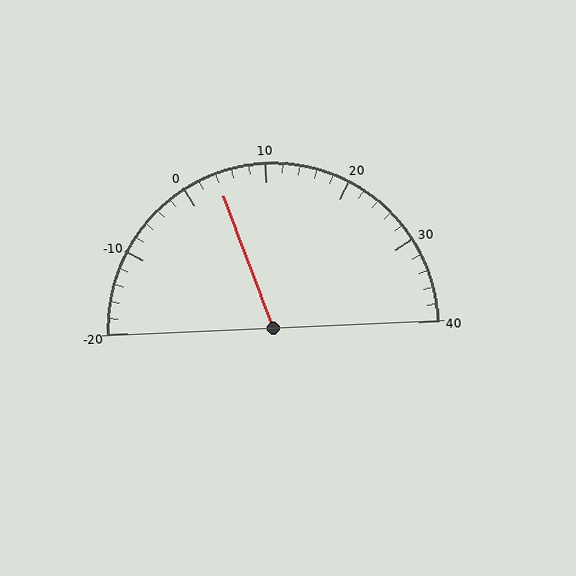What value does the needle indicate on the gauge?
The needle indicates approximately 4.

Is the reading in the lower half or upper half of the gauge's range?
The reading is in the lower half of the range (-20 to 40).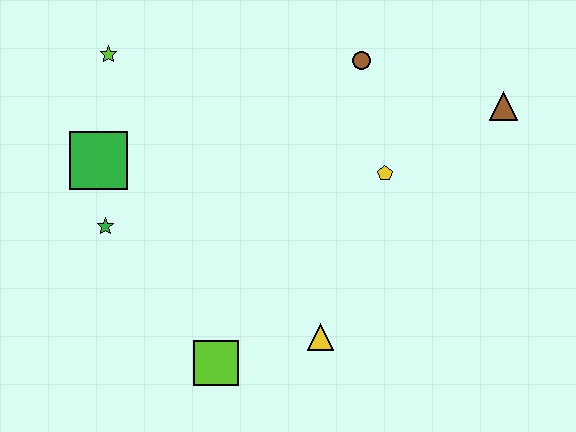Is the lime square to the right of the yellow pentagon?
No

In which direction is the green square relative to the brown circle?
The green square is to the left of the brown circle.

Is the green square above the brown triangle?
No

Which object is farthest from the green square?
The brown triangle is farthest from the green square.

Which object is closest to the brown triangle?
The yellow pentagon is closest to the brown triangle.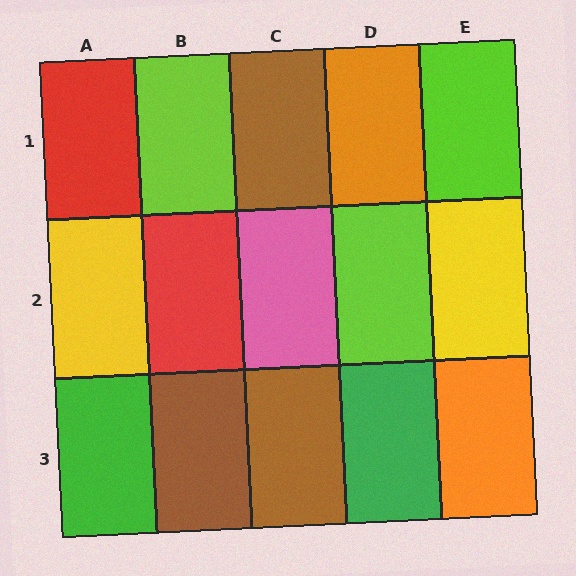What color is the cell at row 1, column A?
Red.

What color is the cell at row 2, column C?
Pink.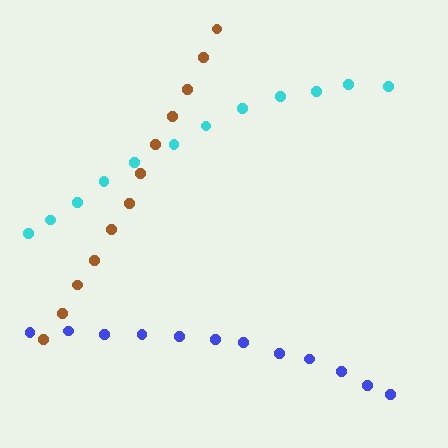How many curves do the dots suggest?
There are 3 distinct paths.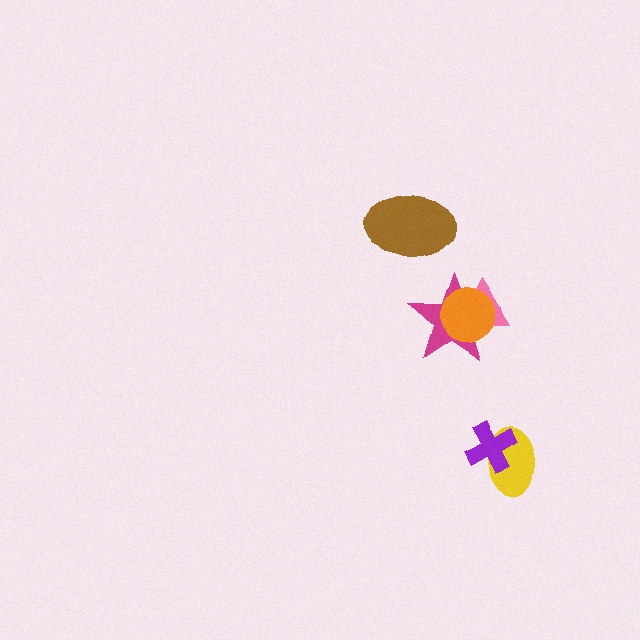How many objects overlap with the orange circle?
2 objects overlap with the orange circle.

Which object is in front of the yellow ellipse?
The purple cross is in front of the yellow ellipse.